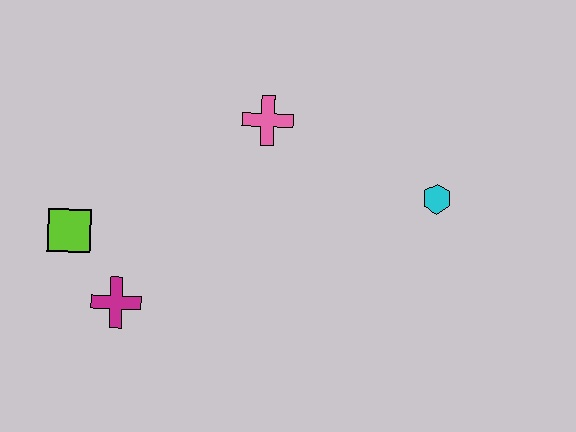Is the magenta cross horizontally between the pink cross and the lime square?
Yes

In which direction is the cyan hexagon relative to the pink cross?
The cyan hexagon is to the right of the pink cross.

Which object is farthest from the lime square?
The cyan hexagon is farthest from the lime square.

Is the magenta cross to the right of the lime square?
Yes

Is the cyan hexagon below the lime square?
No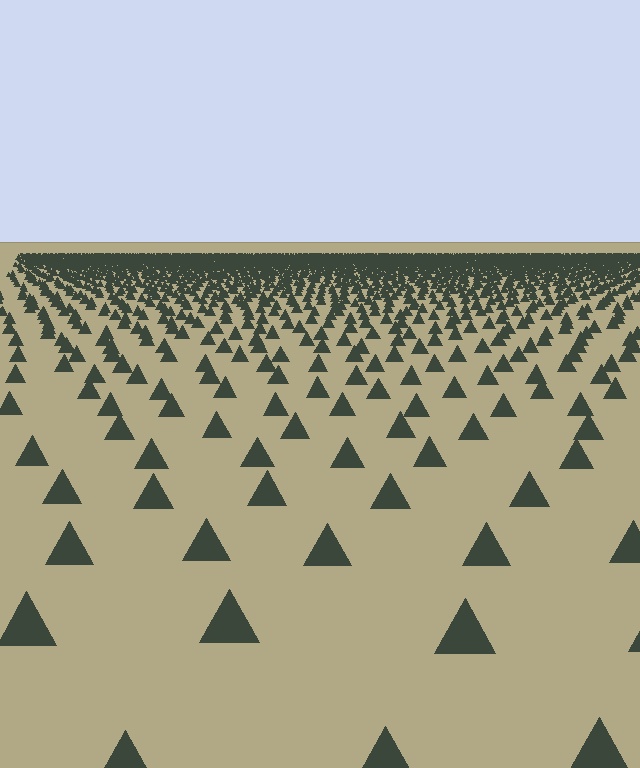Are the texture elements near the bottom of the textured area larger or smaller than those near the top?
Larger. Near the bottom, elements are closer to the viewer and appear at a bigger on-screen size.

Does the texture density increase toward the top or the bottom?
Density increases toward the top.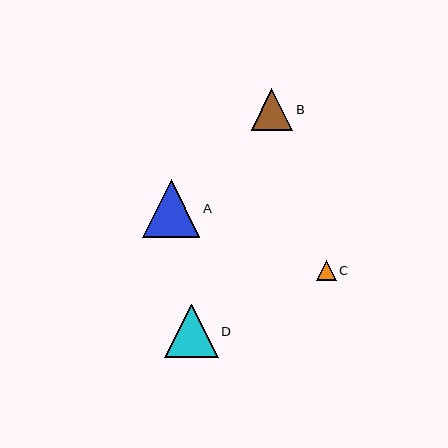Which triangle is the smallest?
Triangle C is the smallest with a size of approximately 20 pixels.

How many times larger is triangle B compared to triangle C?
Triangle B is approximately 2.1 times the size of triangle C.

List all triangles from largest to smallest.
From largest to smallest: A, D, B, C.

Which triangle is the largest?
Triangle A is the largest with a size of approximately 58 pixels.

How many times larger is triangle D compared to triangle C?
Triangle D is approximately 2.7 times the size of triangle C.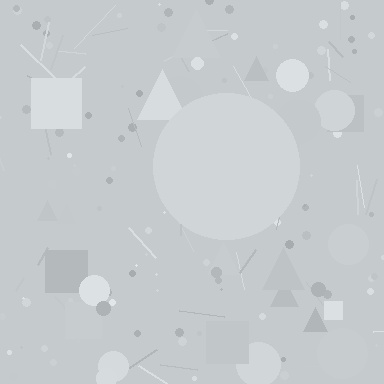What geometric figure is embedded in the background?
A circle is embedded in the background.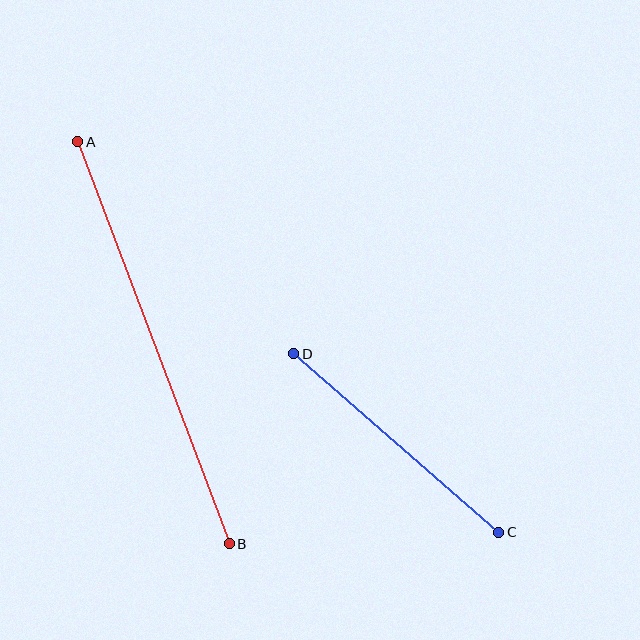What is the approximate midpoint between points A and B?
The midpoint is at approximately (154, 343) pixels.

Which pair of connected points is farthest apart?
Points A and B are farthest apart.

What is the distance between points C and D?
The distance is approximately 272 pixels.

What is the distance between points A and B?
The distance is approximately 430 pixels.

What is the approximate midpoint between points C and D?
The midpoint is at approximately (396, 443) pixels.